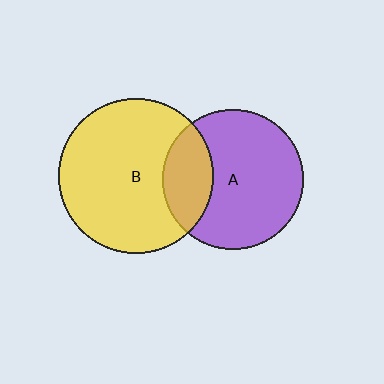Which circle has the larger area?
Circle B (yellow).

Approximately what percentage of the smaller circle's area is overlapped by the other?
Approximately 25%.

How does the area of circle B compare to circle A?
Approximately 1.2 times.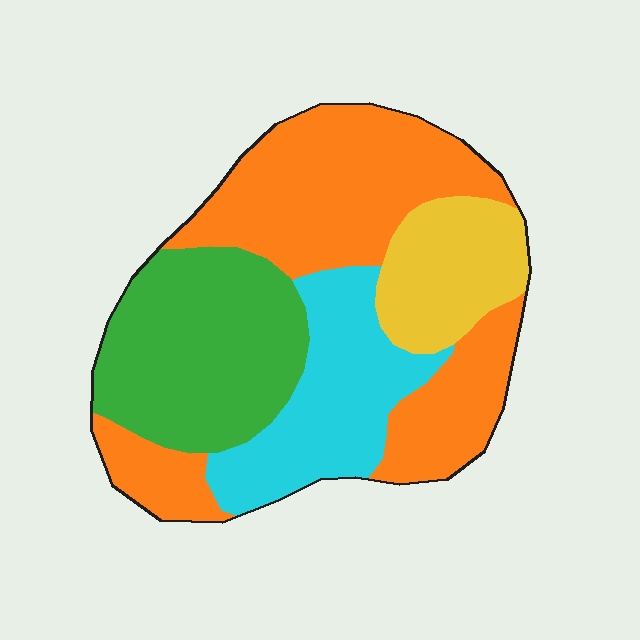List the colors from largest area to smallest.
From largest to smallest: orange, green, cyan, yellow.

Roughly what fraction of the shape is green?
Green covers around 25% of the shape.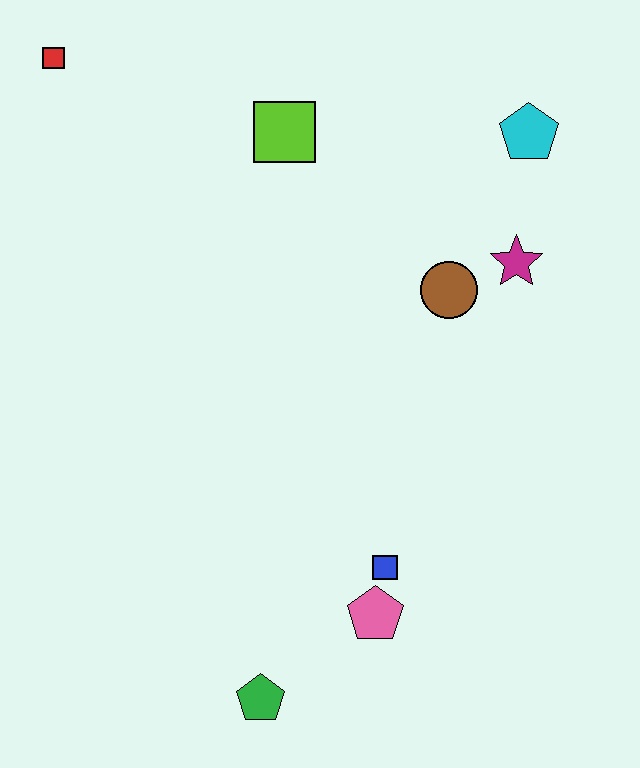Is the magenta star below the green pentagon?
No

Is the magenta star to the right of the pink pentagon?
Yes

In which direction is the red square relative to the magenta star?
The red square is to the left of the magenta star.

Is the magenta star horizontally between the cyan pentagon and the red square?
Yes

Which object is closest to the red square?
The lime square is closest to the red square.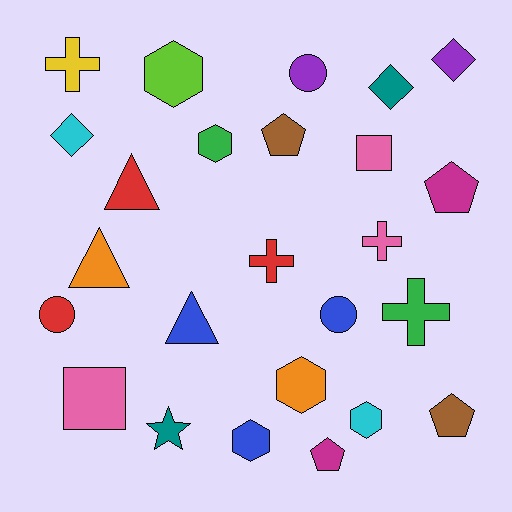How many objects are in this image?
There are 25 objects.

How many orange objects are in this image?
There are 2 orange objects.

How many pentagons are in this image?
There are 4 pentagons.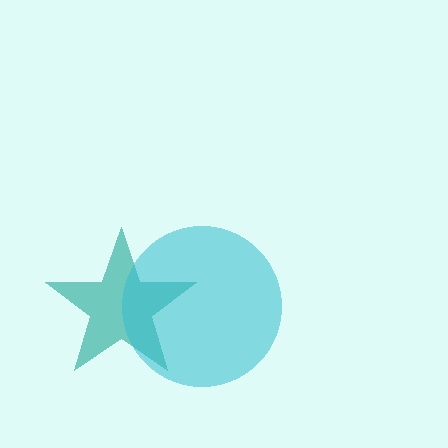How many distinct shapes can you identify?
There are 2 distinct shapes: a teal star, a cyan circle.